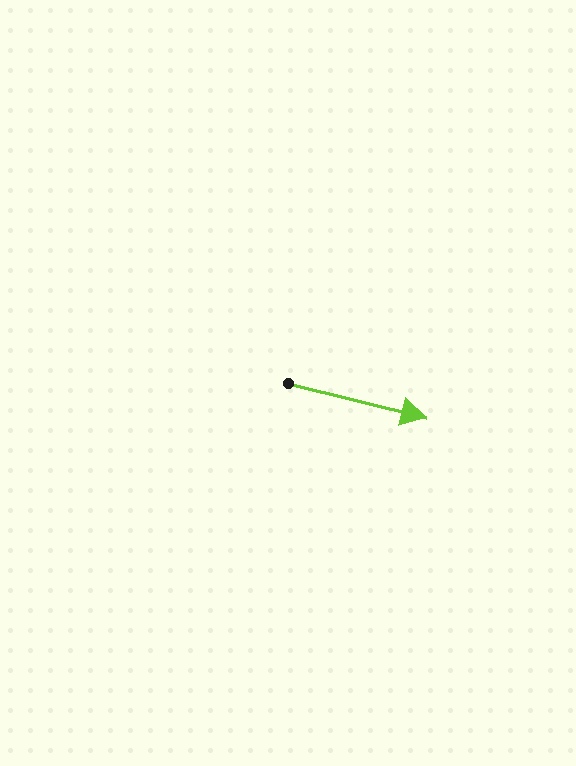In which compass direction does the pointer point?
East.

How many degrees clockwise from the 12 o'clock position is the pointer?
Approximately 104 degrees.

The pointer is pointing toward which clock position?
Roughly 3 o'clock.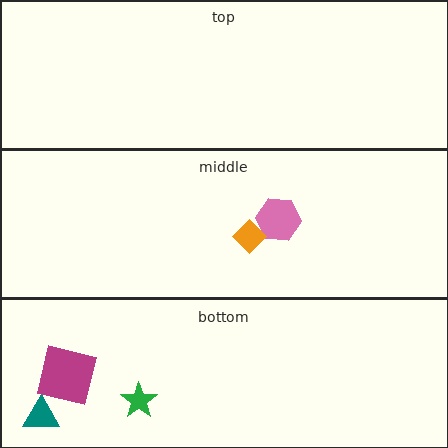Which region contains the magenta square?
The bottom region.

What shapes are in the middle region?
The pink hexagon, the orange diamond.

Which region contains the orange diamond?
The middle region.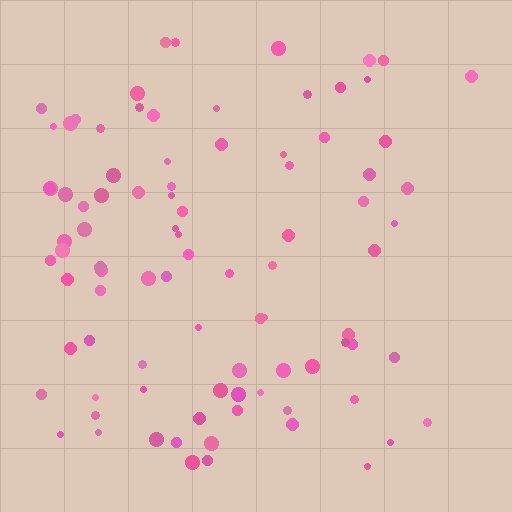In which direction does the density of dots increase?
From right to left, with the left side densest.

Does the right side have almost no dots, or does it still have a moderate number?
Still a moderate number, just noticeably fewer than the left.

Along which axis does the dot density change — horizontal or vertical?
Horizontal.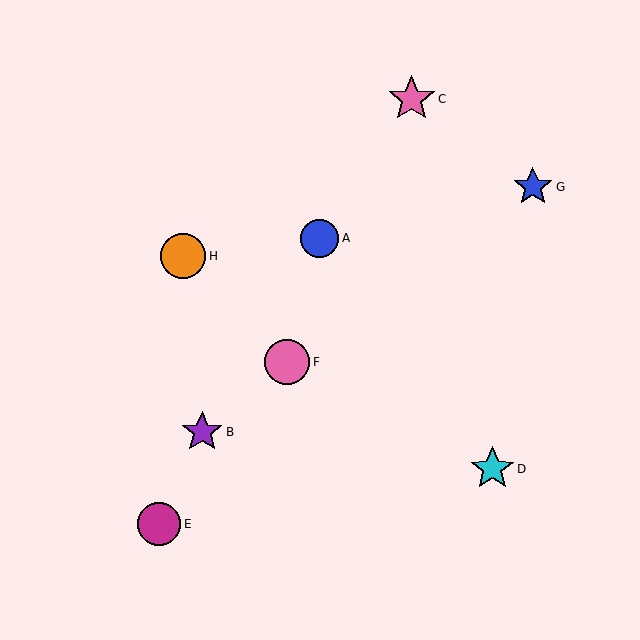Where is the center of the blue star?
The center of the blue star is at (533, 187).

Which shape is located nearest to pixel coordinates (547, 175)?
The blue star (labeled G) at (533, 187) is nearest to that location.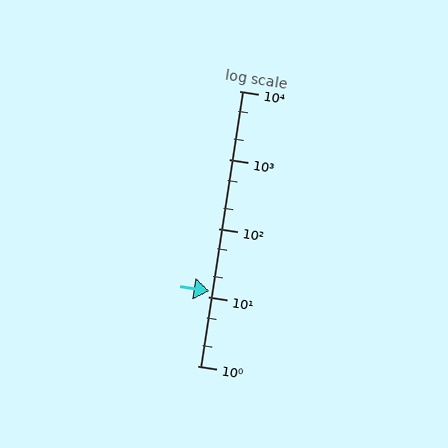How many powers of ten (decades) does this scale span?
The scale spans 4 decades, from 1 to 10000.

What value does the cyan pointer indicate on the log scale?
The pointer indicates approximately 12.